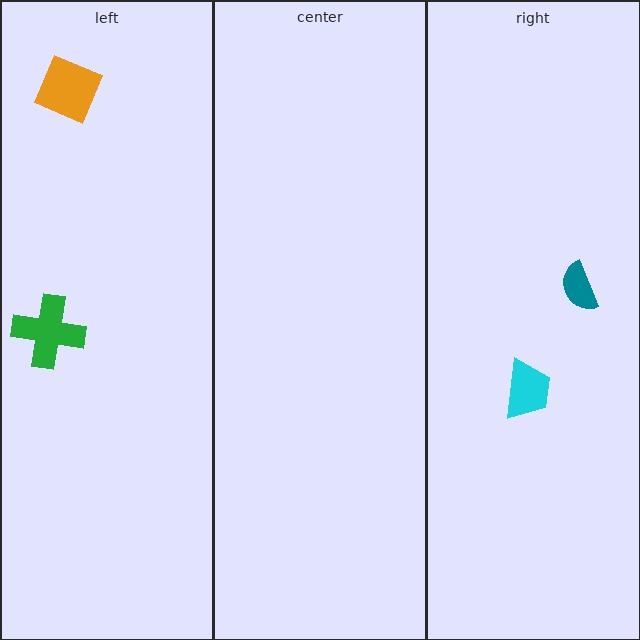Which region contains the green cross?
The left region.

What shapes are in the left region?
The orange square, the green cross.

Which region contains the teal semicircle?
The right region.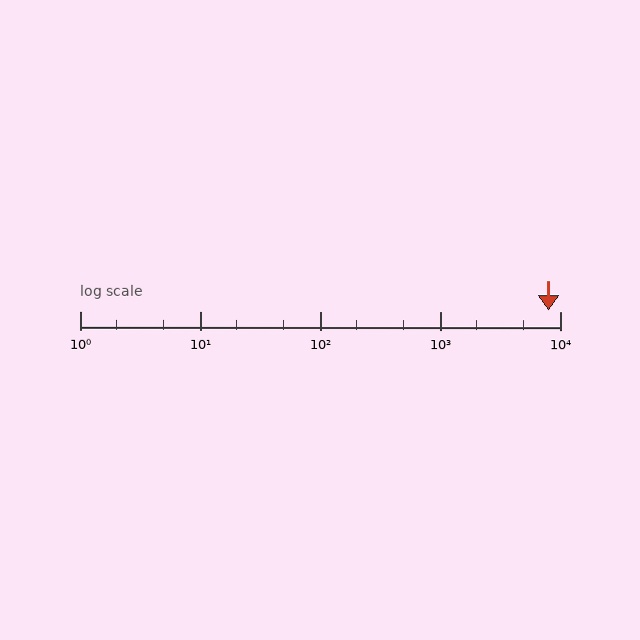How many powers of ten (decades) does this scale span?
The scale spans 4 decades, from 1 to 10000.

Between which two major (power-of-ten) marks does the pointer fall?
The pointer is between 1000 and 10000.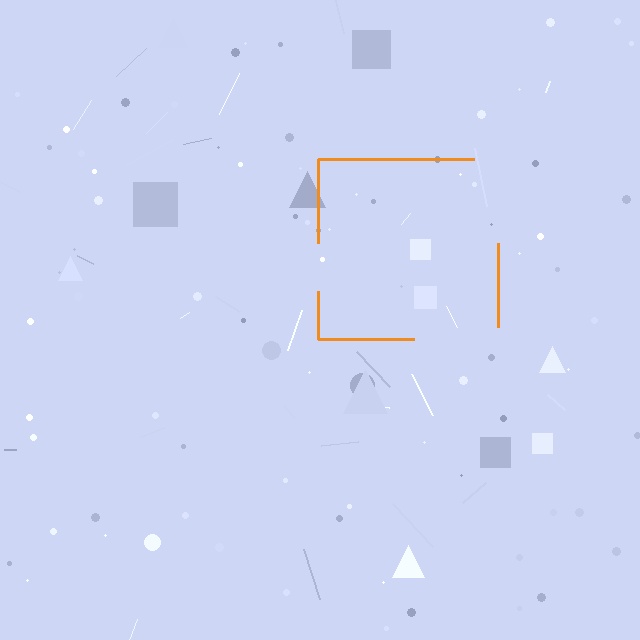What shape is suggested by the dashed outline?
The dashed outline suggests a square.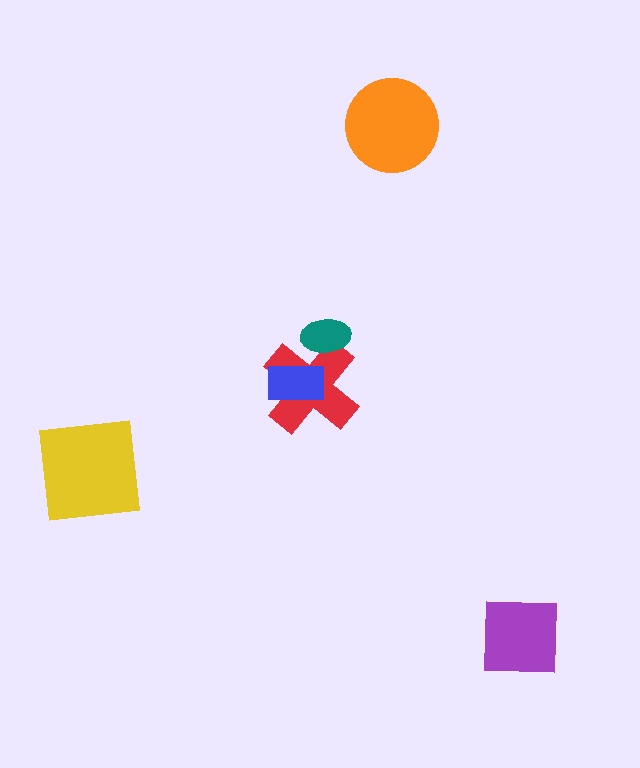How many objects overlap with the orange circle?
0 objects overlap with the orange circle.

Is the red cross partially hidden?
Yes, it is partially covered by another shape.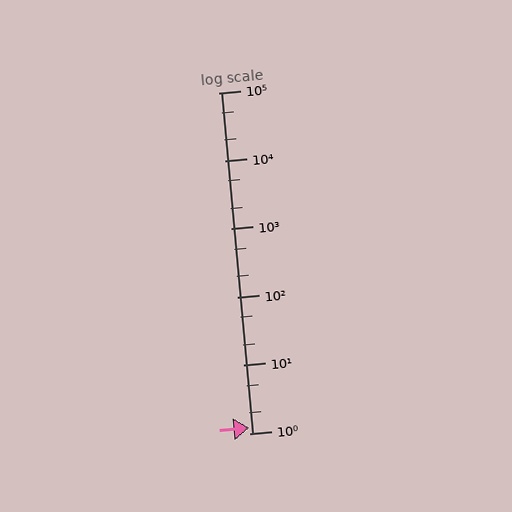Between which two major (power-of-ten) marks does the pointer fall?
The pointer is between 1 and 10.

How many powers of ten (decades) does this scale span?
The scale spans 5 decades, from 1 to 100000.